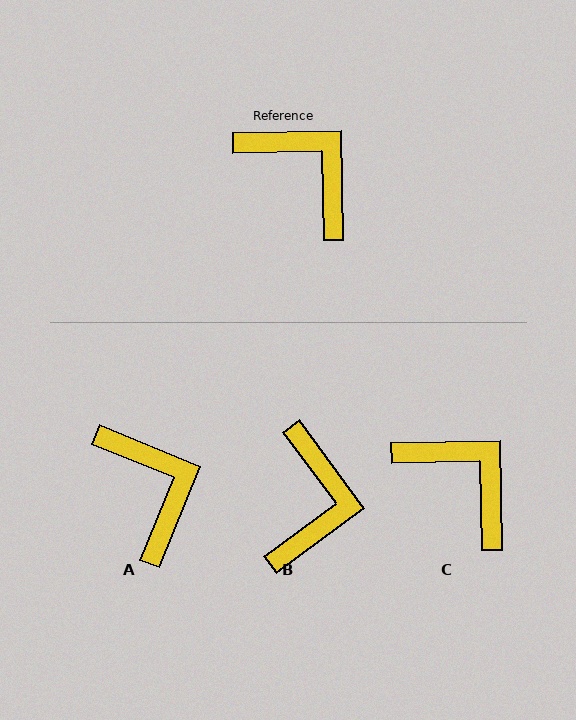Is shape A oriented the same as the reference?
No, it is off by about 23 degrees.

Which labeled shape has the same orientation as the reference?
C.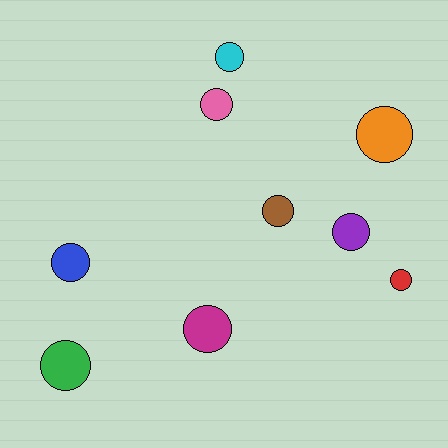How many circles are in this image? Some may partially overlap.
There are 9 circles.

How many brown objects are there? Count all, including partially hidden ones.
There is 1 brown object.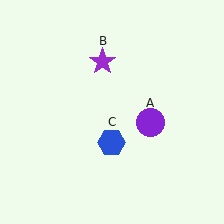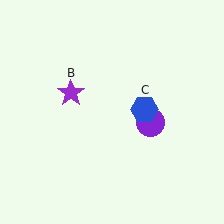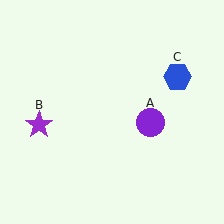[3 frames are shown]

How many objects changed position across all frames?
2 objects changed position: purple star (object B), blue hexagon (object C).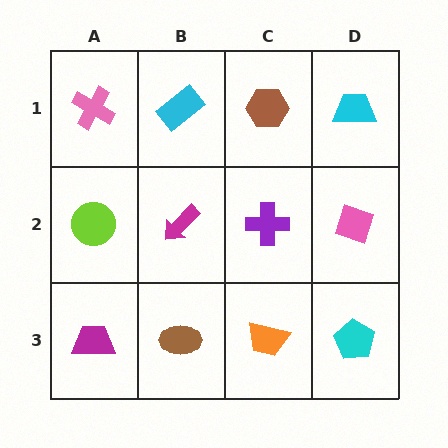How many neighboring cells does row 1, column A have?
2.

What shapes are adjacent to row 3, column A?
A lime circle (row 2, column A), a brown ellipse (row 3, column B).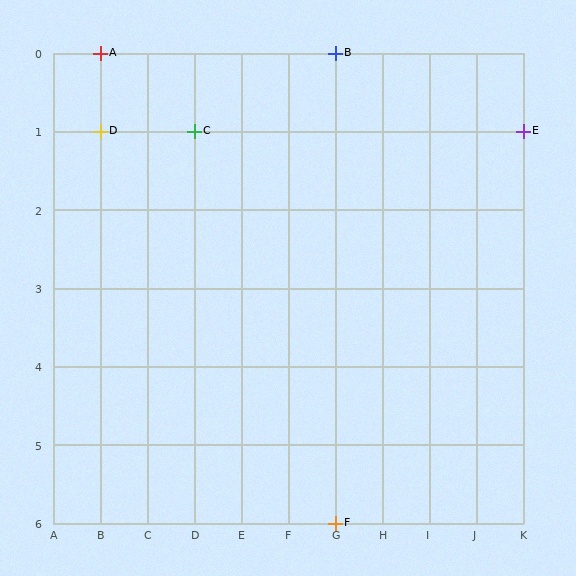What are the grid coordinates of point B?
Point B is at grid coordinates (G, 0).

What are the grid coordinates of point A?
Point A is at grid coordinates (B, 0).